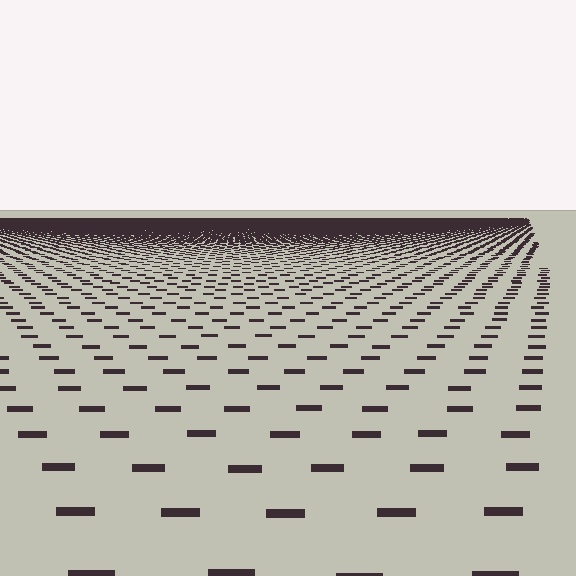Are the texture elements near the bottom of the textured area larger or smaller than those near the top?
Larger. Near the bottom, elements are closer to the viewer and appear at a bigger on-screen size.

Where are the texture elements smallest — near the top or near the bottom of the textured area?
Near the top.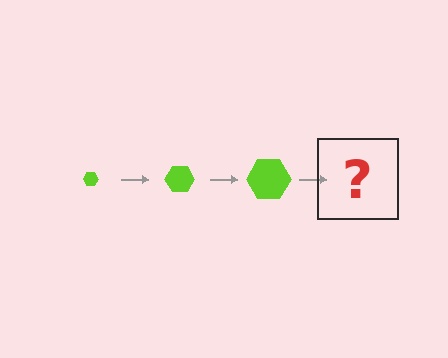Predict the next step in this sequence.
The next step is a lime hexagon, larger than the previous one.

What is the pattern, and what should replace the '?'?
The pattern is that the hexagon gets progressively larger each step. The '?' should be a lime hexagon, larger than the previous one.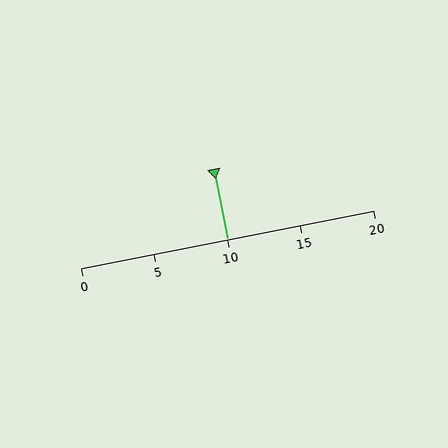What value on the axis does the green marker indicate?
The marker indicates approximately 10.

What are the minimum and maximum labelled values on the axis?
The axis runs from 0 to 20.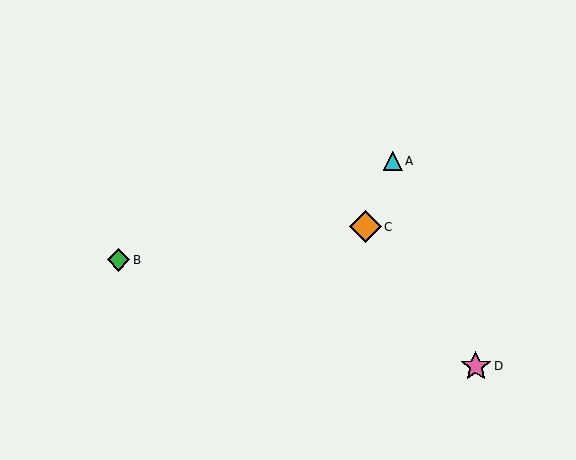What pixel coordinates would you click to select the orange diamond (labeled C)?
Click at (365, 227) to select the orange diamond C.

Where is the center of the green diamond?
The center of the green diamond is at (118, 260).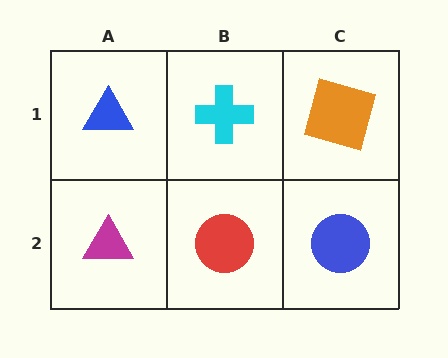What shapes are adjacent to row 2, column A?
A blue triangle (row 1, column A), a red circle (row 2, column B).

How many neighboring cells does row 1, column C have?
2.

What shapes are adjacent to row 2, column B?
A cyan cross (row 1, column B), a magenta triangle (row 2, column A), a blue circle (row 2, column C).